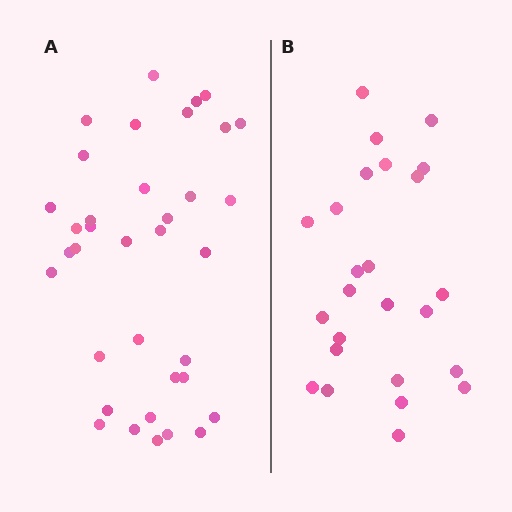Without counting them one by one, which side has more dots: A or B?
Region A (the left region) has more dots.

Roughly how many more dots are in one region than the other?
Region A has roughly 12 or so more dots than region B.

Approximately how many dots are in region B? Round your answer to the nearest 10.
About 20 dots. (The exact count is 25, which rounds to 20.)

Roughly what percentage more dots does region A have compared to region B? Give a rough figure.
About 45% more.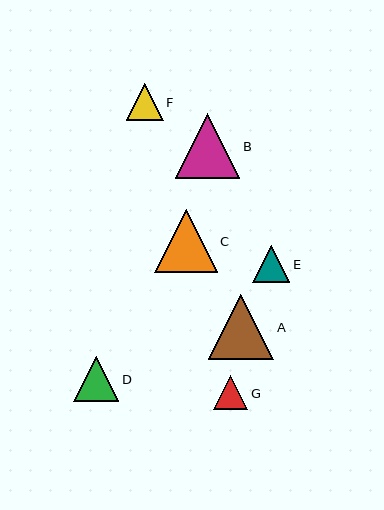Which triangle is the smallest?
Triangle G is the smallest with a size of approximately 34 pixels.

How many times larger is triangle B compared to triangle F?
Triangle B is approximately 1.8 times the size of triangle F.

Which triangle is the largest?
Triangle A is the largest with a size of approximately 65 pixels.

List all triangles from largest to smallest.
From largest to smallest: A, B, C, D, E, F, G.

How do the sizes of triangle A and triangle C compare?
Triangle A and triangle C are approximately the same size.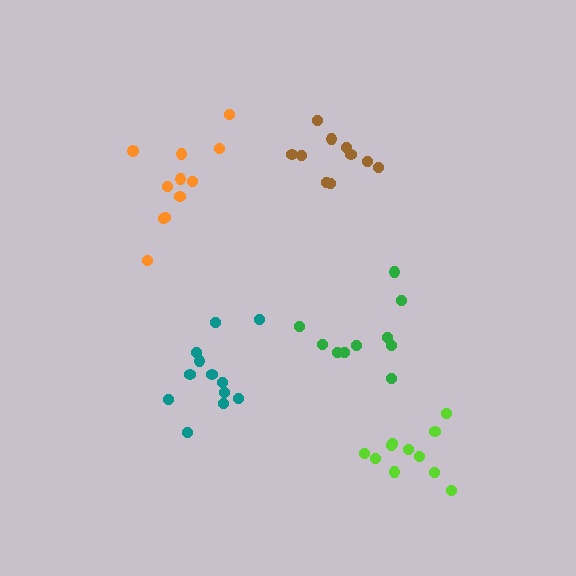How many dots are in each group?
Group 1: 12 dots, Group 2: 10 dots, Group 3: 10 dots, Group 4: 11 dots, Group 5: 11 dots (54 total).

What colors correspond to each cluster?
The clusters are colored: teal, green, brown, orange, lime.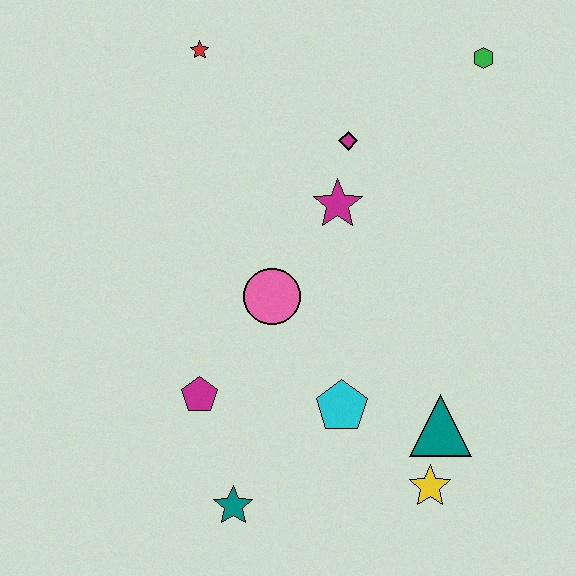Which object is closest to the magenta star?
The magenta diamond is closest to the magenta star.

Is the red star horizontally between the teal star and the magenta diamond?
No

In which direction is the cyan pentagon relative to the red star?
The cyan pentagon is below the red star.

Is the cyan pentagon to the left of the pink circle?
No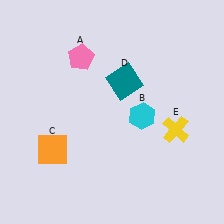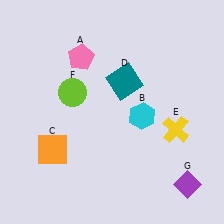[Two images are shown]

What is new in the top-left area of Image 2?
A lime circle (F) was added in the top-left area of Image 2.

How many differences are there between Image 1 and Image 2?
There are 2 differences between the two images.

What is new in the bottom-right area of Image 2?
A purple diamond (G) was added in the bottom-right area of Image 2.